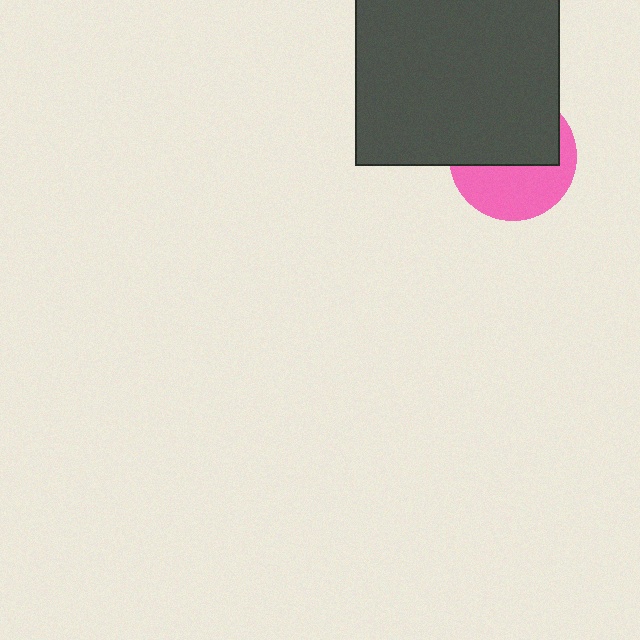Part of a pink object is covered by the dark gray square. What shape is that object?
It is a circle.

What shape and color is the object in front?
The object in front is a dark gray square.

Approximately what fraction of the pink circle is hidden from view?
Roughly 54% of the pink circle is hidden behind the dark gray square.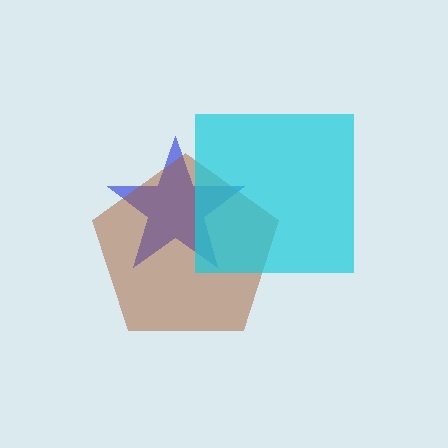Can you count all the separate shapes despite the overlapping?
Yes, there are 3 separate shapes.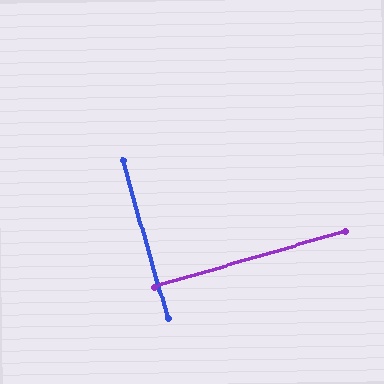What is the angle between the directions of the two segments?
Approximately 90 degrees.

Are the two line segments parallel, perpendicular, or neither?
Perpendicular — they meet at approximately 90°.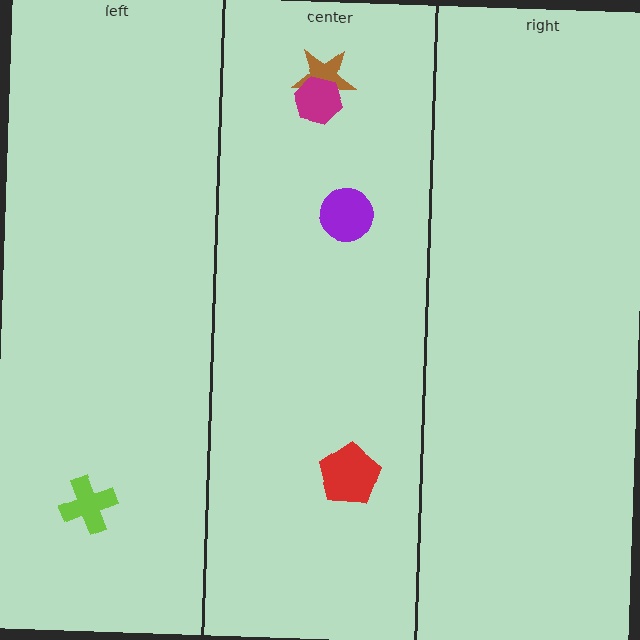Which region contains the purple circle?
The center region.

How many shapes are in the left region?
1.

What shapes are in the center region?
The purple circle, the brown star, the magenta hexagon, the red pentagon.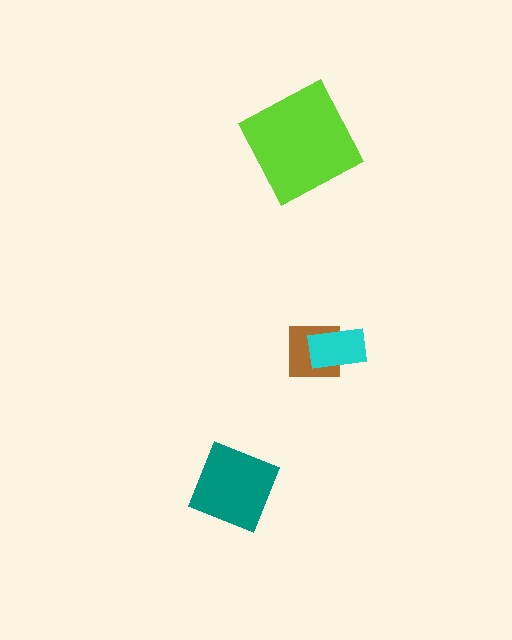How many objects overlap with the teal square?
0 objects overlap with the teal square.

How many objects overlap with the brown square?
1 object overlaps with the brown square.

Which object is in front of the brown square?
The cyan rectangle is in front of the brown square.